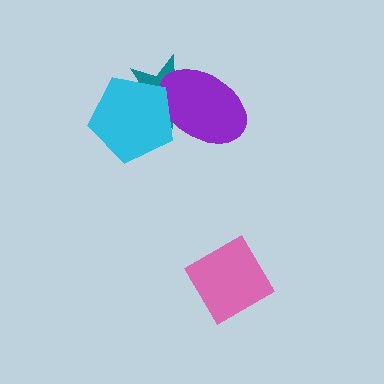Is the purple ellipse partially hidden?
Yes, it is partially covered by another shape.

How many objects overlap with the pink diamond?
0 objects overlap with the pink diamond.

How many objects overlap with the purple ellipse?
2 objects overlap with the purple ellipse.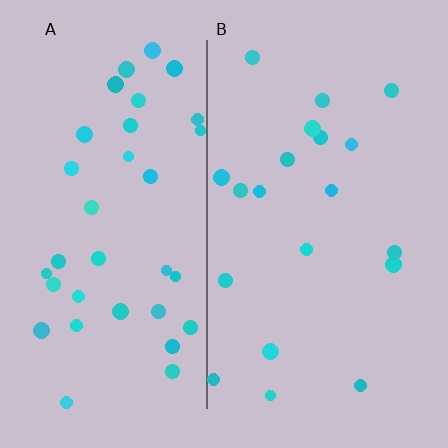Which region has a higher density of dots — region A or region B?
A (the left).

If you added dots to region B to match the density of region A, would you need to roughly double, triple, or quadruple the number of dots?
Approximately double.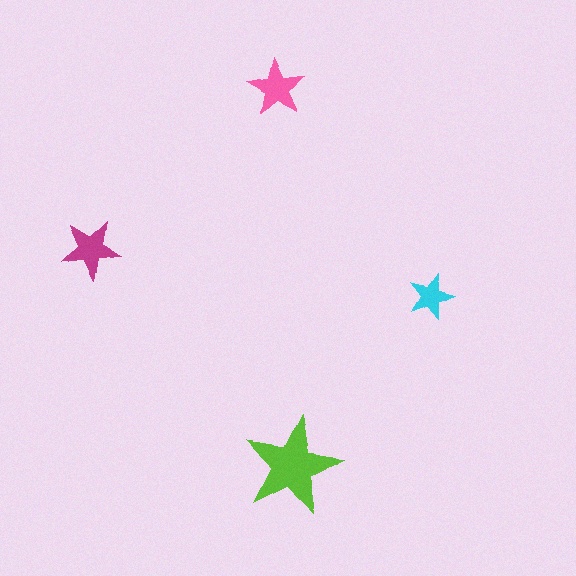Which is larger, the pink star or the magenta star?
The magenta one.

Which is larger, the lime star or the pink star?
The lime one.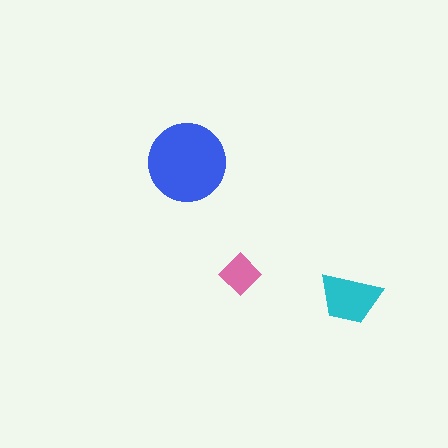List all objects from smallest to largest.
The pink diamond, the cyan trapezoid, the blue circle.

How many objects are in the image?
There are 3 objects in the image.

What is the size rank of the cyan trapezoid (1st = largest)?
2nd.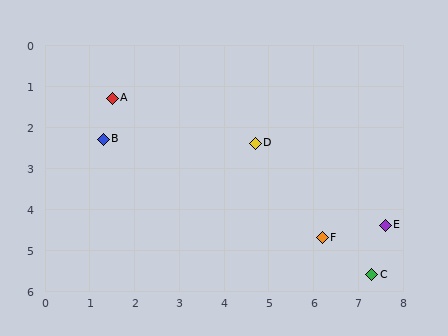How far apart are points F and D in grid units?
Points F and D are about 2.7 grid units apart.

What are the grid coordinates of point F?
Point F is at approximately (6.2, 4.7).